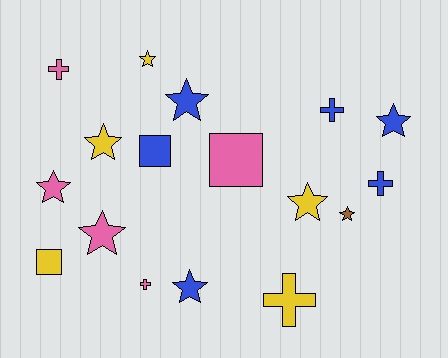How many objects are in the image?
There are 17 objects.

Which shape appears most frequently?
Star, with 9 objects.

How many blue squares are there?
There is 1 blue square.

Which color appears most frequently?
Blue, with 6 objects.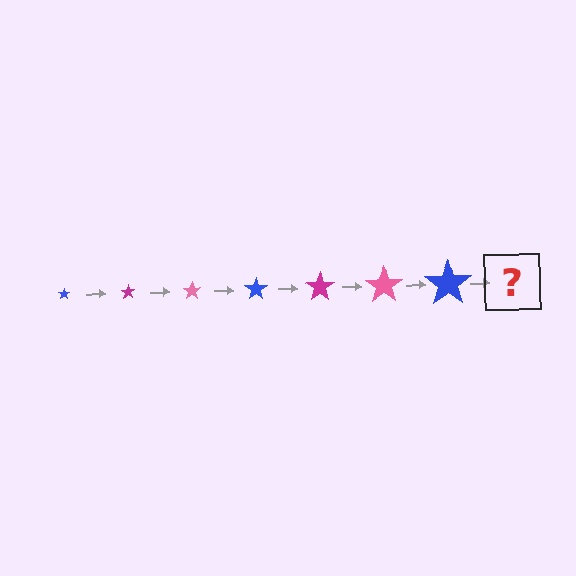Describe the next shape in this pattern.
It should be a magenta star, larger than the previous one.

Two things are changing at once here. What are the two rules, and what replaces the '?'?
The two rules are that the star grows larger each step and the color cycles through blue, magenta, and pink. The '?' should be a magenta star, larger than the previous one.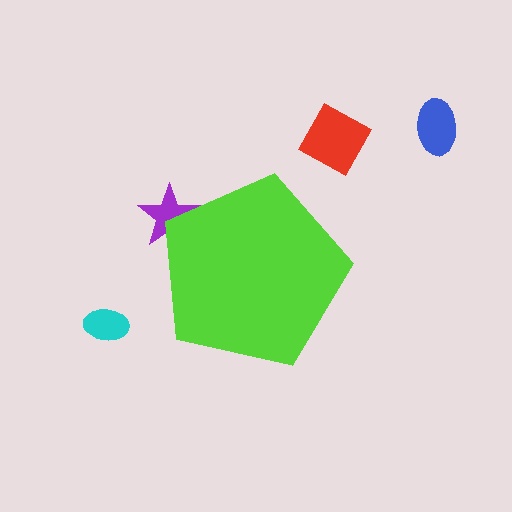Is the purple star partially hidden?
Yes, the purple star is partially hidden behind the lime pentagon.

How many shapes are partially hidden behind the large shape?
1 shape is partially hidden.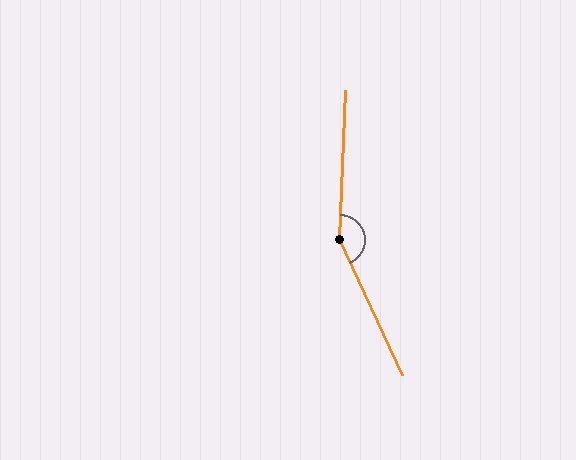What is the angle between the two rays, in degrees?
Approximately 153 degrees.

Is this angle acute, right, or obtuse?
It is obtuse.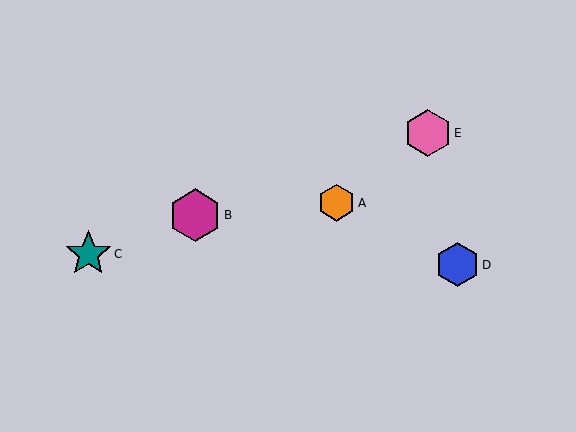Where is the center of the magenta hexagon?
The center of the magenta hexagon is at (195, 215).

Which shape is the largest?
The magenta hexagon (labeled B) is the largest.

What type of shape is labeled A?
Shape A is an orange hexagon.